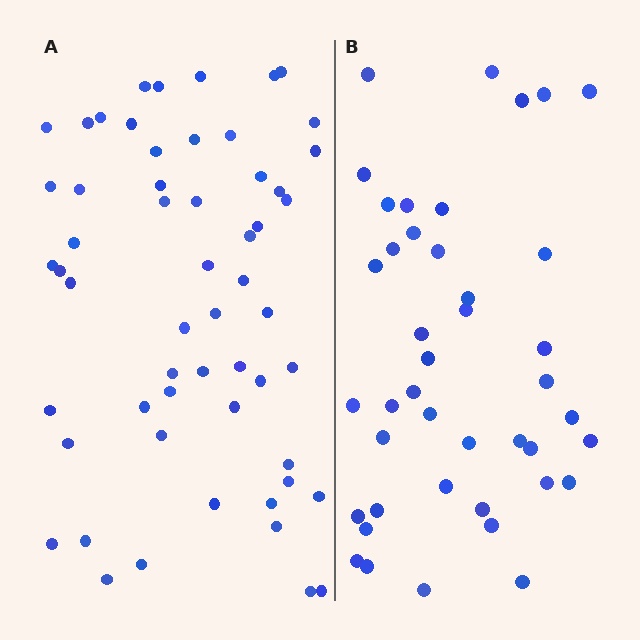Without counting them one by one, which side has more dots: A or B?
Region A (the left region) has more dots.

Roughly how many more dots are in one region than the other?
Region A has approximately 15 more dots than region B.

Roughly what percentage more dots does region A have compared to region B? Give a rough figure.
About 35% more.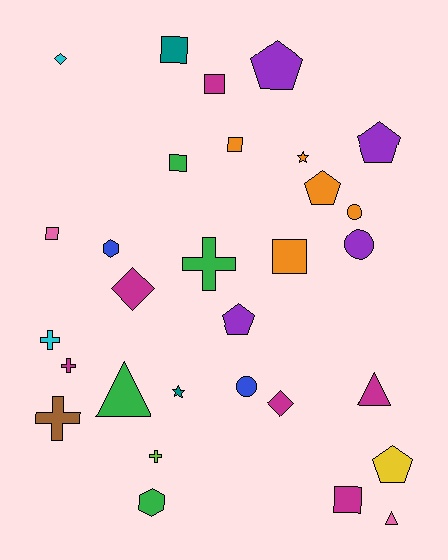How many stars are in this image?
There are 2 stars.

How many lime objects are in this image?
There is 1 lime object.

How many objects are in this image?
There are 30 objects.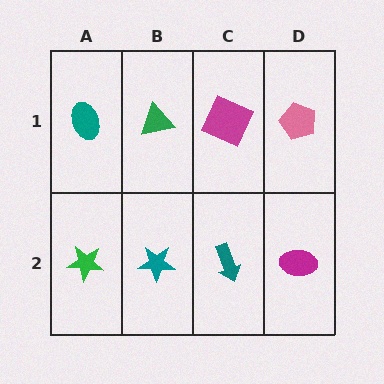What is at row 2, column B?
A teal star.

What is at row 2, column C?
A teal arrow.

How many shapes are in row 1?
4 shapes.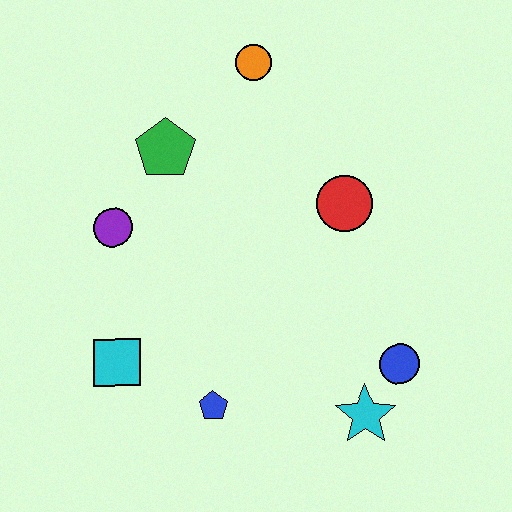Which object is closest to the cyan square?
The blue pentagon is closest to the cyan square.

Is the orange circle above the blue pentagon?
Yes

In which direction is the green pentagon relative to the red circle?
The green pentagon is to the left of the red circle.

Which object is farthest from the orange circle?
The cyan star is farthest from the orange circle.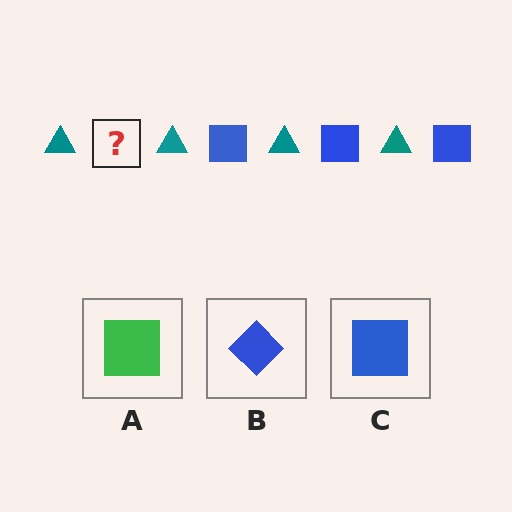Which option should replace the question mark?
Option C.